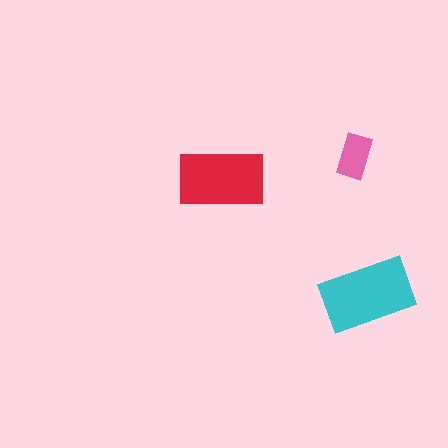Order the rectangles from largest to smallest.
the cyan one, the red one, the pink one.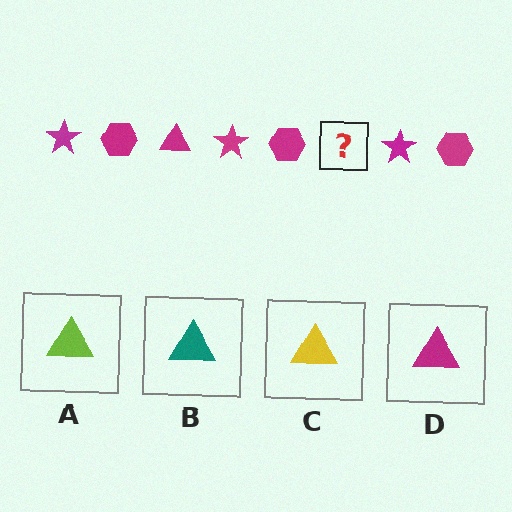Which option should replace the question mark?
Option D.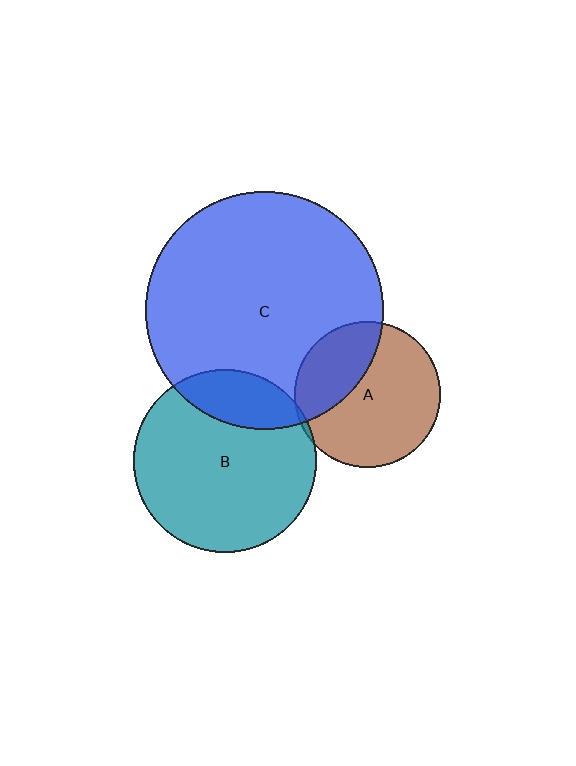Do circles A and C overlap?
Yes.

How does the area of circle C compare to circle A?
Approximately 2.7 times.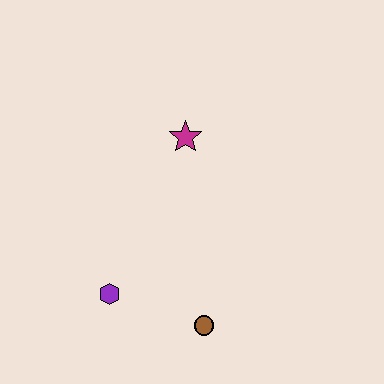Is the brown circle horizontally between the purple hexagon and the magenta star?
No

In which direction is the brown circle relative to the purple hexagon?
The brown circle is to the right of the purple hexagon.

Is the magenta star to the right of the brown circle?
No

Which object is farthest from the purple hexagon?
The magenta star is farthest from the purple hexagon.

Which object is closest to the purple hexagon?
The brown circle is closest to the purple hexagon.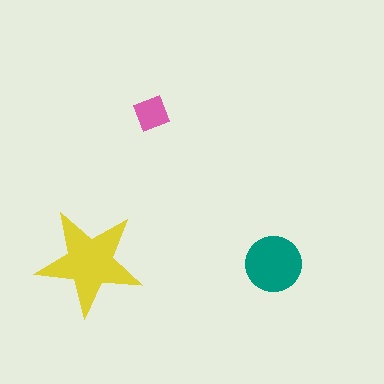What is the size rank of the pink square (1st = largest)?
3rd.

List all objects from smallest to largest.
The pink square, the teal circle, the yellow star.